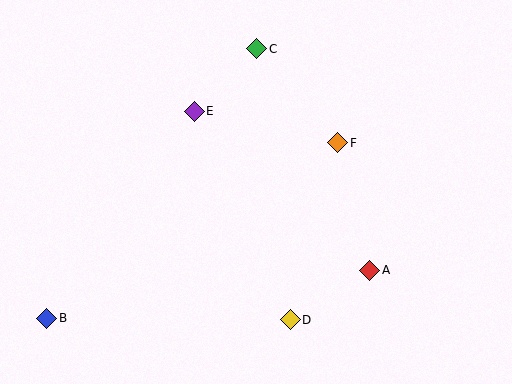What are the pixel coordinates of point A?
Point A is at (370, 270).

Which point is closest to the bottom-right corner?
Point A is closest to the bottom-right corner.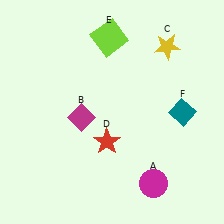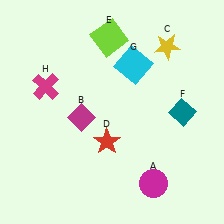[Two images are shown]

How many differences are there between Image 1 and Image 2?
There are 2 differences between the two images.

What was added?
A cyan square (G), a magenta cross (H) were added in Image 2.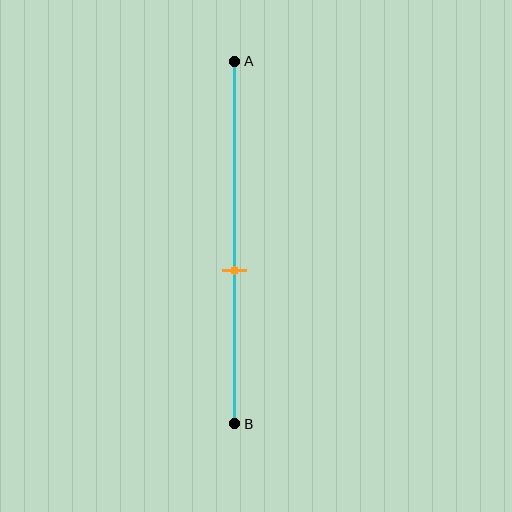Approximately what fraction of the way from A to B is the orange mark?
The orange mark is approximately 60% of the way from A to B.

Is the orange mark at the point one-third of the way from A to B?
No, the mark is at about 60% from A, not at the 33% one-third point.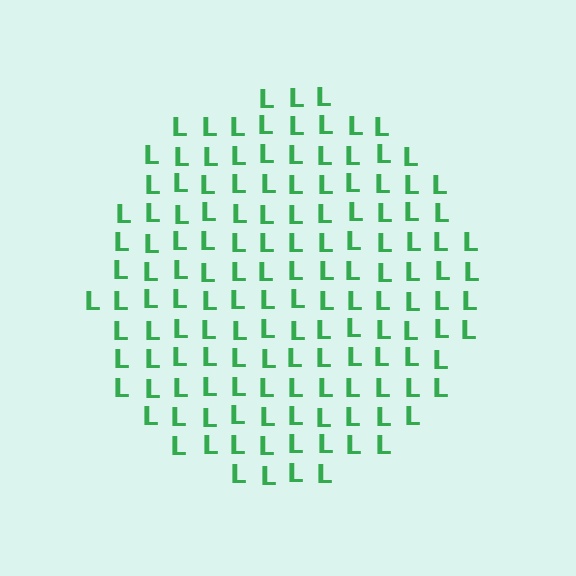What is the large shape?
The large shape is a circle.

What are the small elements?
The small elements are letter L's.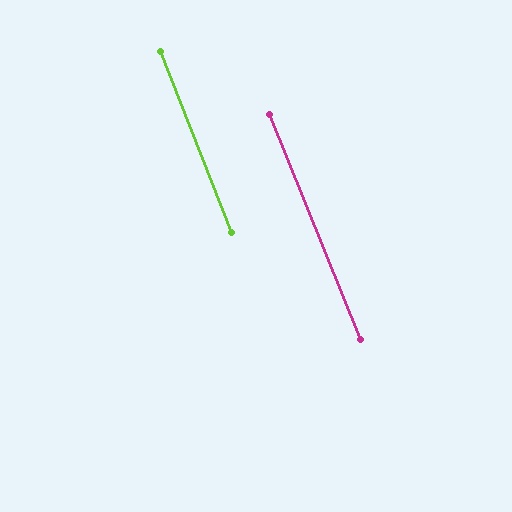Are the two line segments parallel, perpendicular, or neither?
Parallel — their directions differ by only 0.4°.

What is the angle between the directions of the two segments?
Approximately 0 degrees.